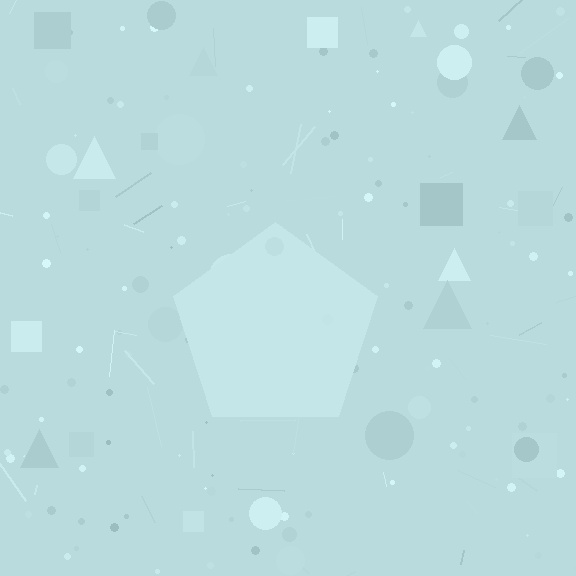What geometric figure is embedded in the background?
A pentagon is embedded in the background.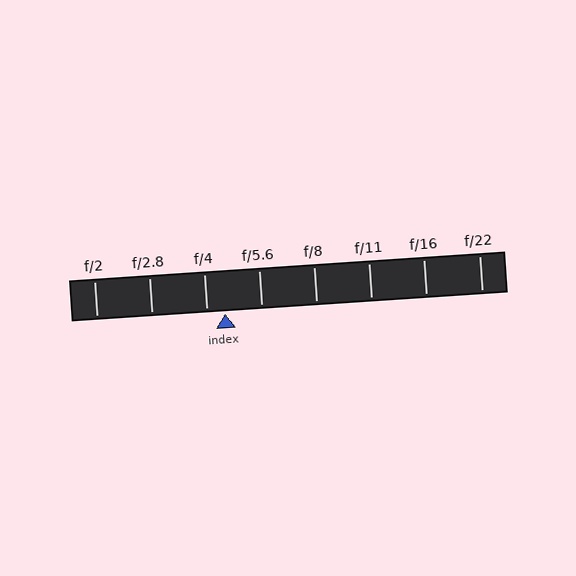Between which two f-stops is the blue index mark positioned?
The index mark is between f/4 and f/5.6.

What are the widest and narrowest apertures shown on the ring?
The widest aperture shown is f/2 and the narrowest is f/22.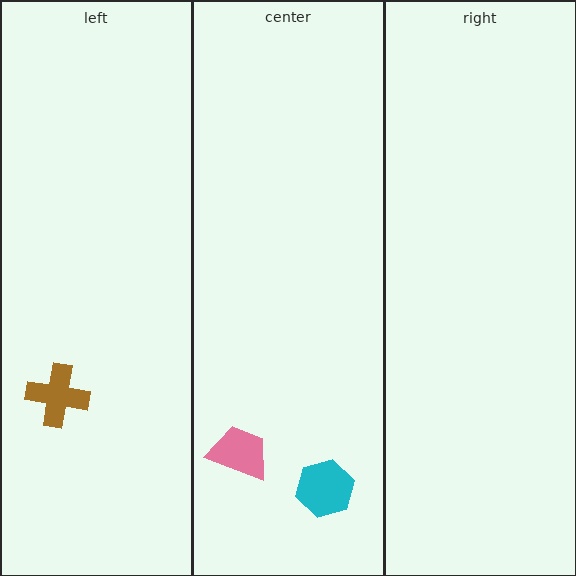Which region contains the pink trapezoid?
The center region.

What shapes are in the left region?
The brown cross.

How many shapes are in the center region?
2.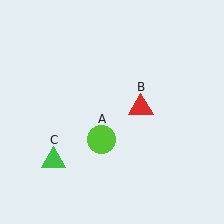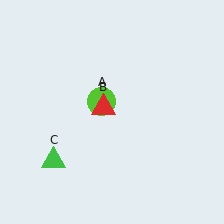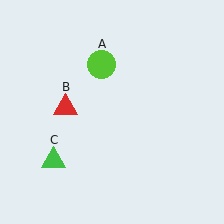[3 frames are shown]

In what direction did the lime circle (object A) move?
The lime circle (object A) moved up.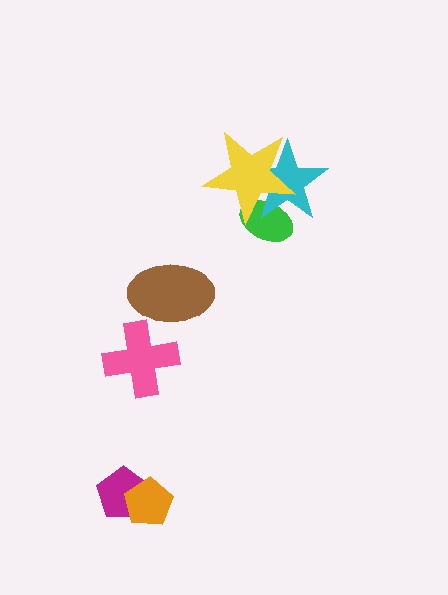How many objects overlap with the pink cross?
1 object overlaps with the pink cross.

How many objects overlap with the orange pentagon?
1 object overlaps with the orange pentagon.